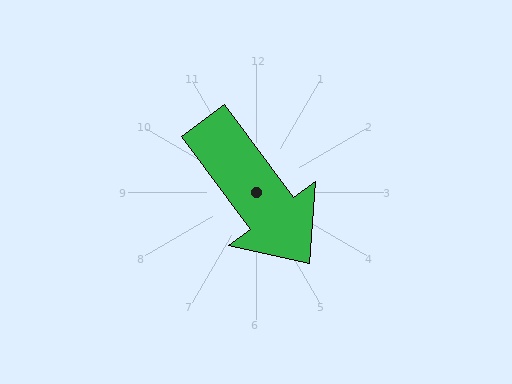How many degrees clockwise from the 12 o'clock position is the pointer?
Approximately 143 degrees.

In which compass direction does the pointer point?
Southeast.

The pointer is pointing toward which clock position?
Roughly 5 o'clock.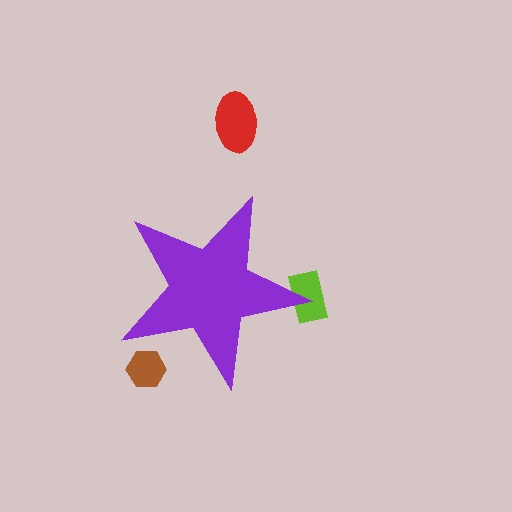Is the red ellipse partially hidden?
No, the red ellipse is fully visible.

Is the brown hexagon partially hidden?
Yes, the brown hexagon is partially hidden behind the purple star.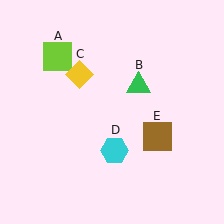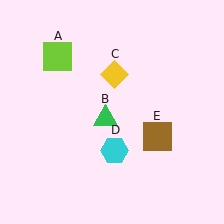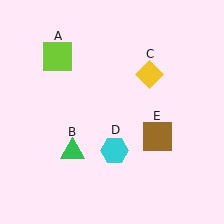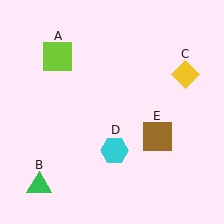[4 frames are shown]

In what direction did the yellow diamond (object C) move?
The yellow diamond (object C) moved right.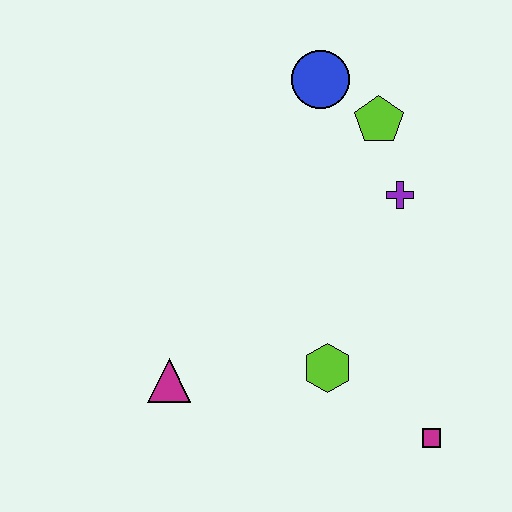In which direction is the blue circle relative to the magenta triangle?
The blue circle is above the magenta triangle.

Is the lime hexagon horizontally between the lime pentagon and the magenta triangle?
Yes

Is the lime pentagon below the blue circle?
Yes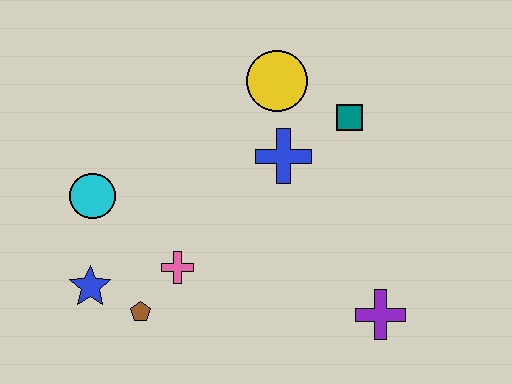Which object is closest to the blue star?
The brown pentagon is closest to the blue star.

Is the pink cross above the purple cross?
Yes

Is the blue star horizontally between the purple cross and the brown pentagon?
No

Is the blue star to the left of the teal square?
Yes